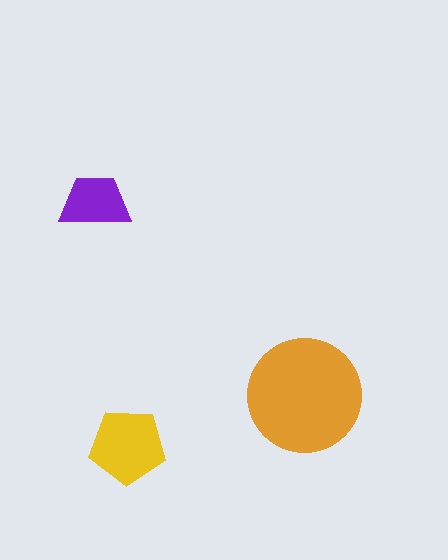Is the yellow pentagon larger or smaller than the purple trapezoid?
Larger.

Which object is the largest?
The orange circle.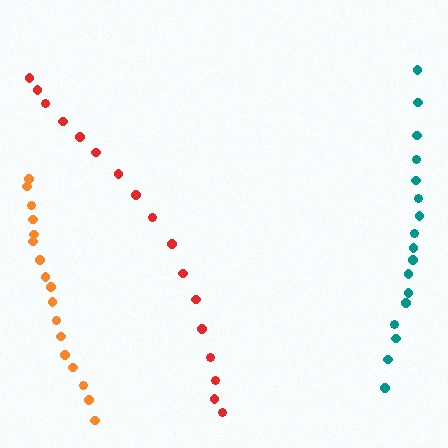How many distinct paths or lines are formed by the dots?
There are 3 distinct paths.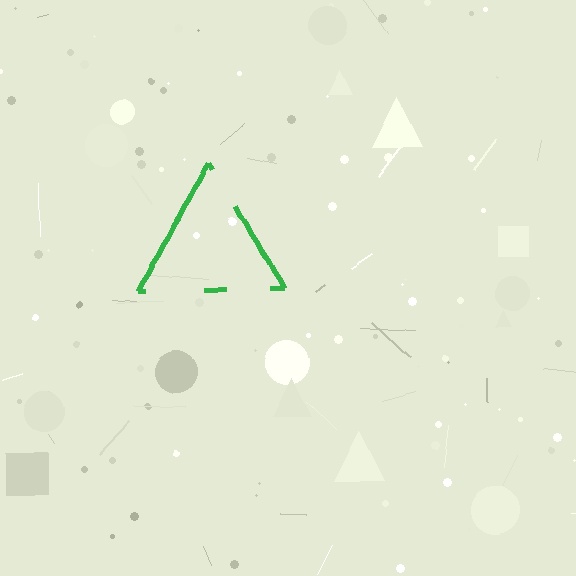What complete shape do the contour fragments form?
The contour fragments form a triangle.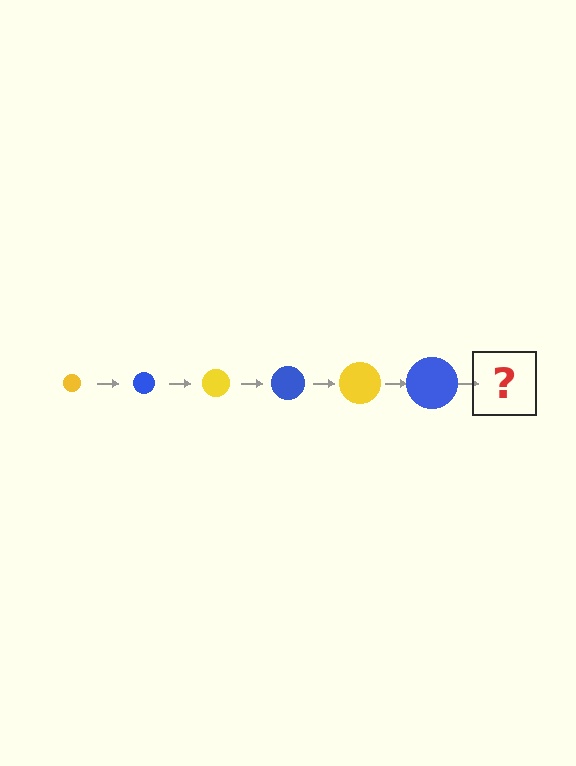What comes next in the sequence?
The next element should be a yellow circle, larger than the previous one.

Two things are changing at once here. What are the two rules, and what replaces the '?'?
The two rules are that the circle grows larger each step and the color cycles through yellow and blue. The '?' should be a yellow circle, larger than the previous one.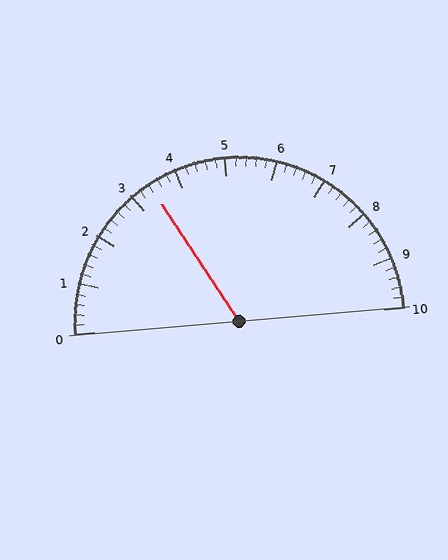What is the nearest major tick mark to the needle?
The nearest major tick mark is 3.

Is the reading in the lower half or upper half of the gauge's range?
The reading is in the lower half of the range (0 to 10).